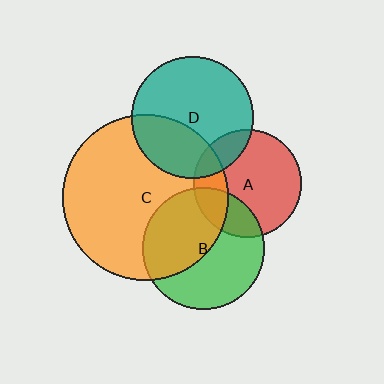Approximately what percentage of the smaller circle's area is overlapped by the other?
Approximately 20%.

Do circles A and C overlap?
Yes.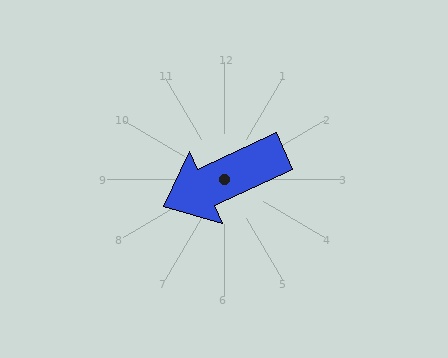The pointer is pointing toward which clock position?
Roughly 8 o'clock.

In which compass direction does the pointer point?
Southwest.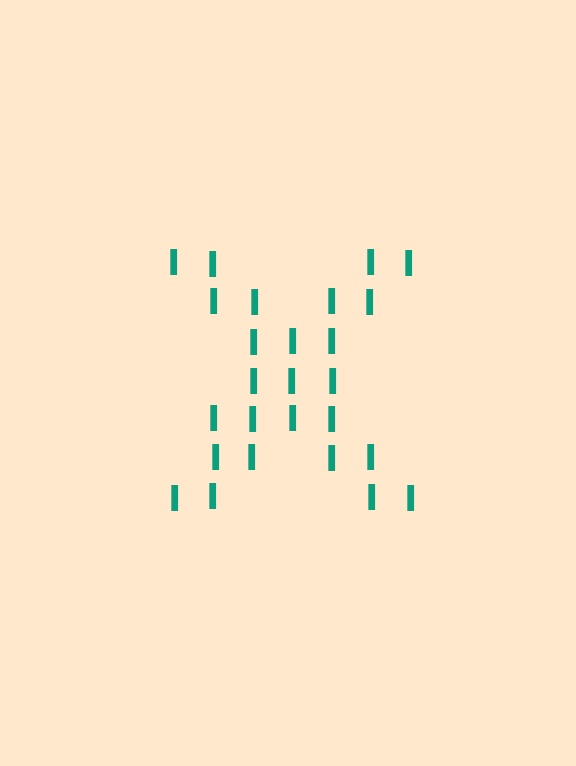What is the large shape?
The large shape is the letter X.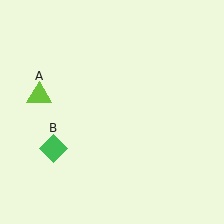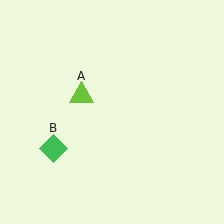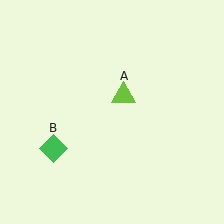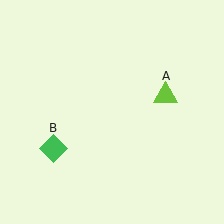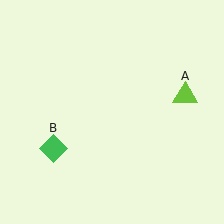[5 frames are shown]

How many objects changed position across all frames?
1 object changed position: lime triangle (object A).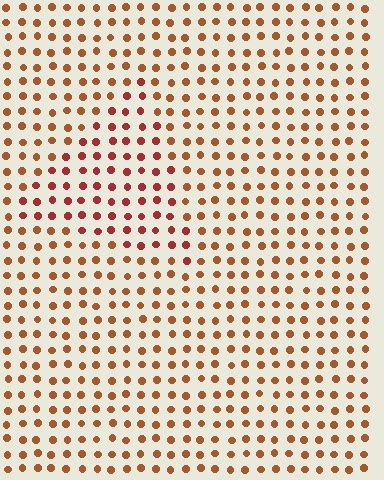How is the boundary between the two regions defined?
The boundary is defined purely by a slight shift in hue (about 25 degrees). Spacing, size, and orientation are identical on both sides.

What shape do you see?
I see a triangle.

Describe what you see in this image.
The image is filled with small brown elements in a uniform arrangement. A triangle-shaped region is visible where the elements are tinted to a slightly different hue, forming a subtle color boundary.